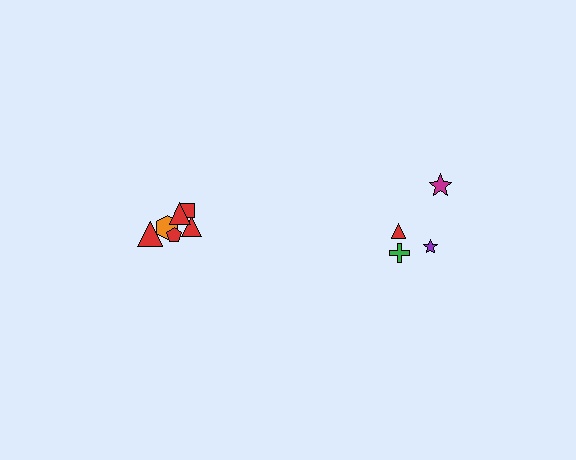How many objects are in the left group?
There are 6 objects.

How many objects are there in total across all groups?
There are 10 objects.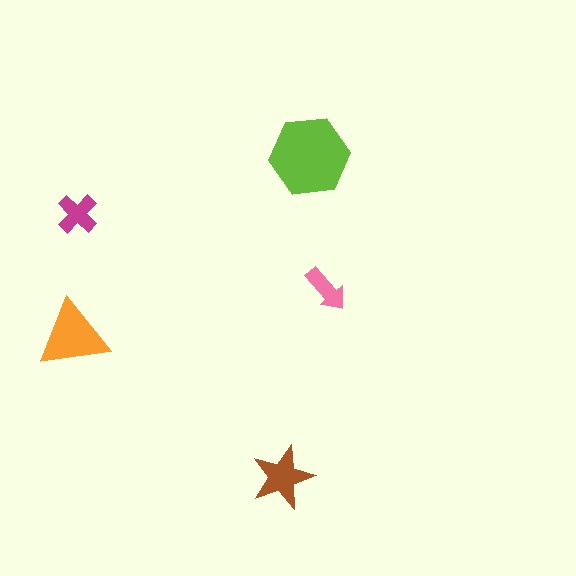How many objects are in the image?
There are 5 objects in the image.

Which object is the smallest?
The pink arrow.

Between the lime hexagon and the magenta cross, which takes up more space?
The lime hexagon.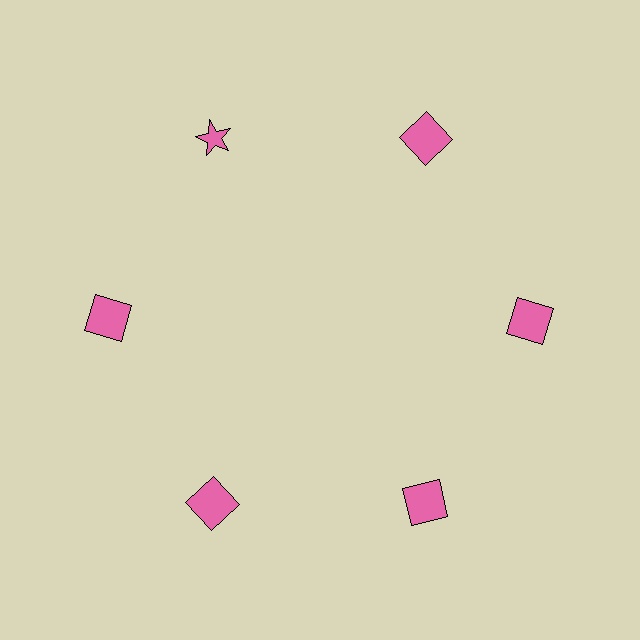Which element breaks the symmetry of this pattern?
The pink star at roughly the 11 o'clock position breaks the symmetry. All other shapes are pink squares.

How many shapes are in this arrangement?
There are 6 shapes arranged in a ring pattern.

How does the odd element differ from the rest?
It has a different shape: star instead of square.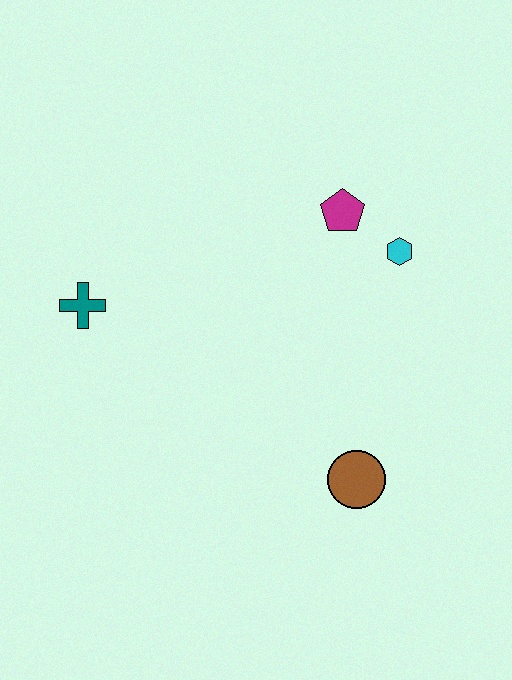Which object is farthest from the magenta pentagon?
The teal cross is farthest from the magenta pentagon.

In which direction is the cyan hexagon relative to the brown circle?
The cyan hexagon is above the brown circle.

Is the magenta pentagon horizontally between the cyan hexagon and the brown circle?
No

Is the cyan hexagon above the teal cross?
Yes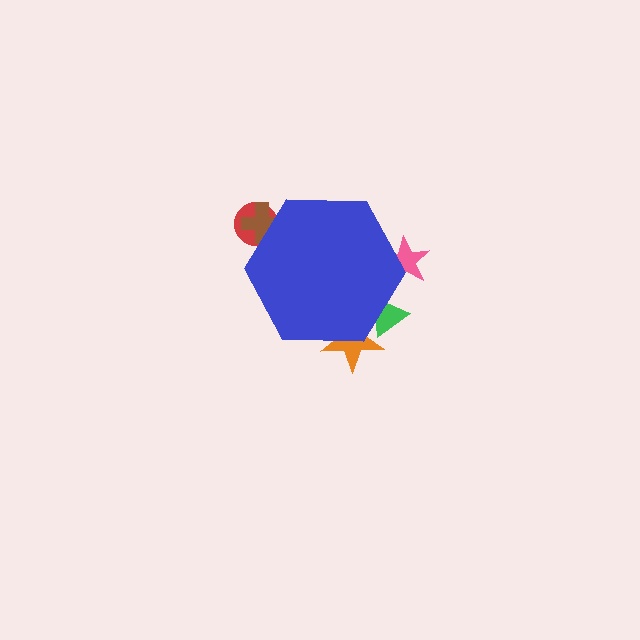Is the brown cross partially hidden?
Yes, the brown cross is partially hidden behind the blue hexagon.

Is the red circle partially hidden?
Yes, the red circle is partially hidden behind the blue hexagon.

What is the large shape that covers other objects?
A blue hexagon.